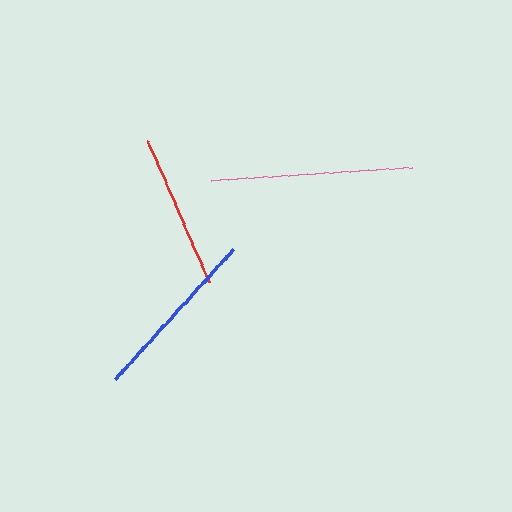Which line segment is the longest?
The pink line is the longest at approximately 201 pixels.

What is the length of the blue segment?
The blue segment is approximately 177 pixels long.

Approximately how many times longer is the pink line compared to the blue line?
The pink line is approximately 1.1 times the length of the blue line.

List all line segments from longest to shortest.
From longest to shortest: pink, blue, red.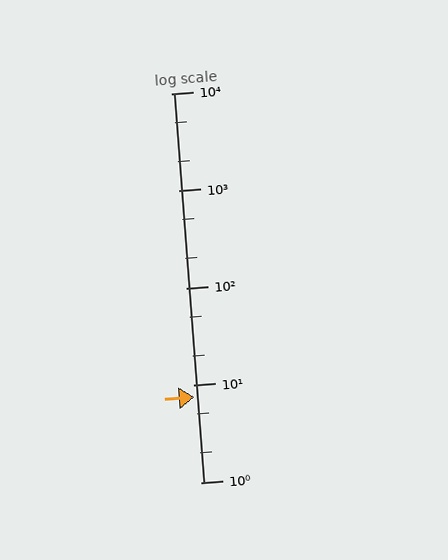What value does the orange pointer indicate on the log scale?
The pointer indicates approximately 7.6.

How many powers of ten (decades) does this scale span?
The scale spans 4 decades, from 1 to 10000.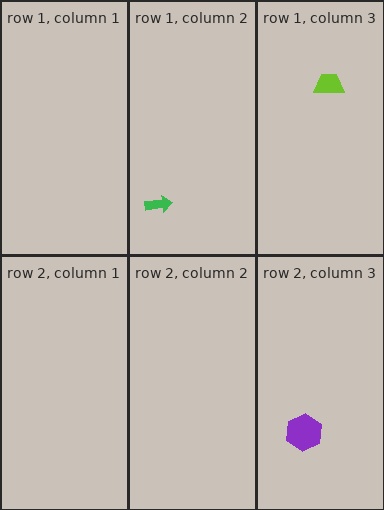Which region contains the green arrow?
The row 1, column 2 region.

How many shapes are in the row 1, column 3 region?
1.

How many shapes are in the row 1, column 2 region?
1.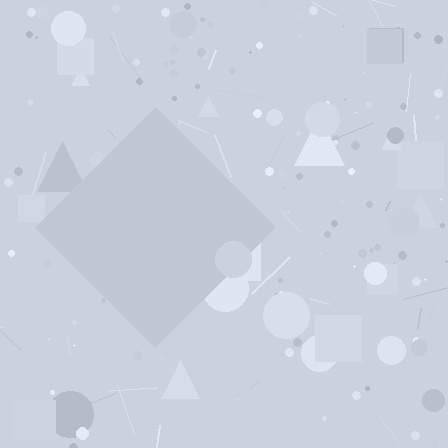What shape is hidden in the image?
A diamond is hidden in the image.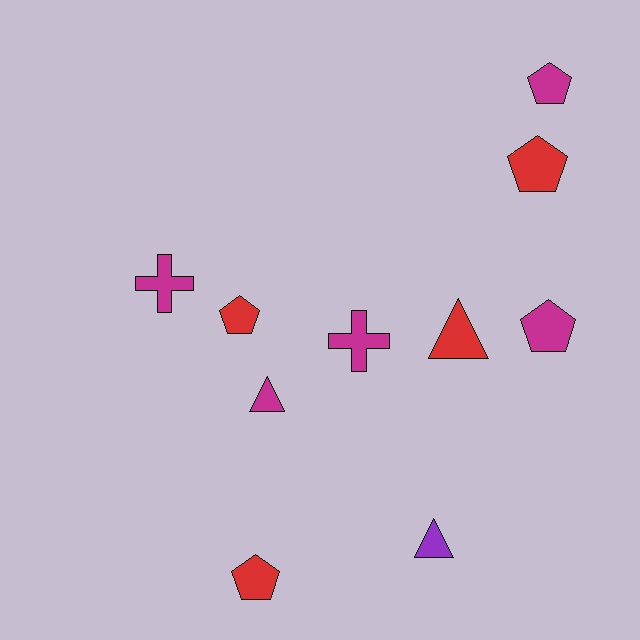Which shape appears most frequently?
Pentagon, with 5 objects.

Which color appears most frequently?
Magenta, with 5 objects.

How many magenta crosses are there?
There are 2 magenta crosses.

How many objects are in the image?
There are 10 objects.